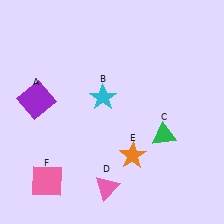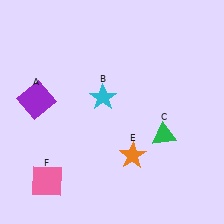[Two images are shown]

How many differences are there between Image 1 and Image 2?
There is 1 difference between the two images.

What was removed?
The pink triangle (D) was removed in Image 2.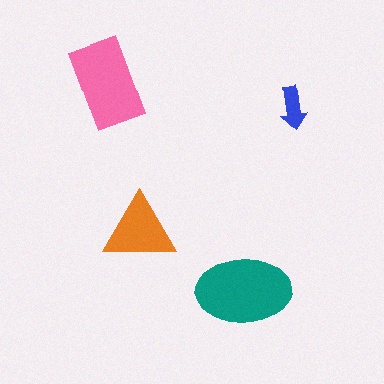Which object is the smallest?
The blue arrow.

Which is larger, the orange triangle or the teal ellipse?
The teal ellipse.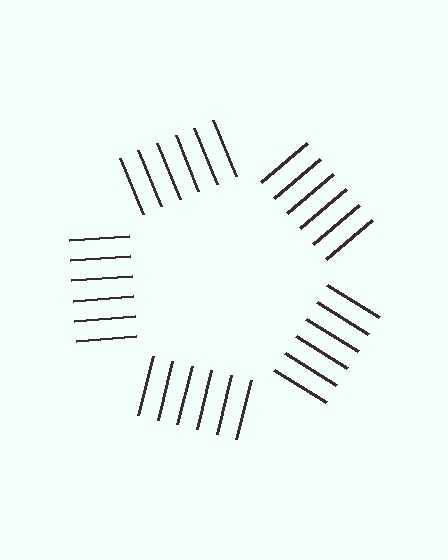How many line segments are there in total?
30 — 6 along each of the 5 edges.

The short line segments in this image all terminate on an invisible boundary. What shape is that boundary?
An illusory pentagon — the line segments terminate on its edges but no continuous stroke is drawn.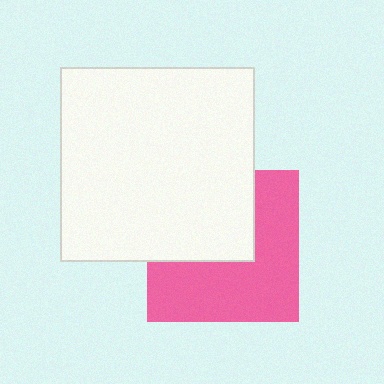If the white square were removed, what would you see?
You would see the complete pink square.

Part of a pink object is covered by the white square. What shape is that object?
It is a square.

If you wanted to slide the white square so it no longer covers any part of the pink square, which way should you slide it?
Slide it up — that is the most direct way to separate the two shapes.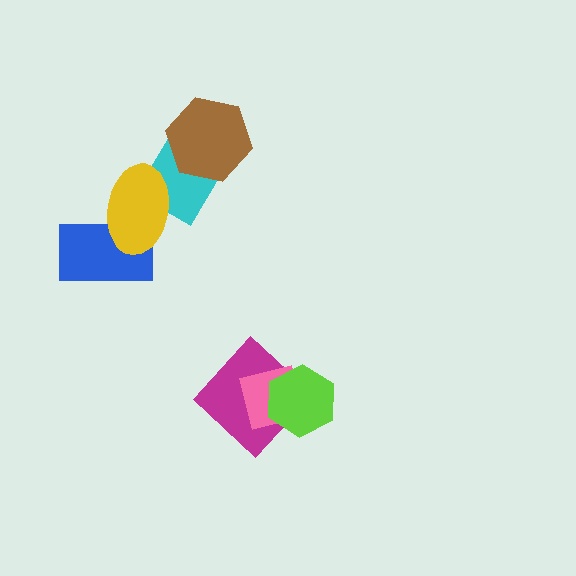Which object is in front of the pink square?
The lime hexagon is in front of the pink square.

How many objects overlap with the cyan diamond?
2 objects overlap with the cyan diamond.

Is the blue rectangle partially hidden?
Yes, it is partially covered by another shape.